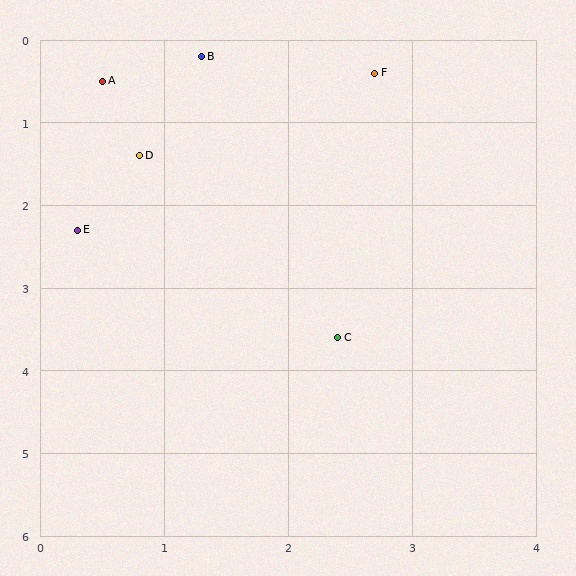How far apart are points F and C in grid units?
Points F and C are about 3.2 grid units apart.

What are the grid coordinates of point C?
Point C is at approximately (2.4, 3.6).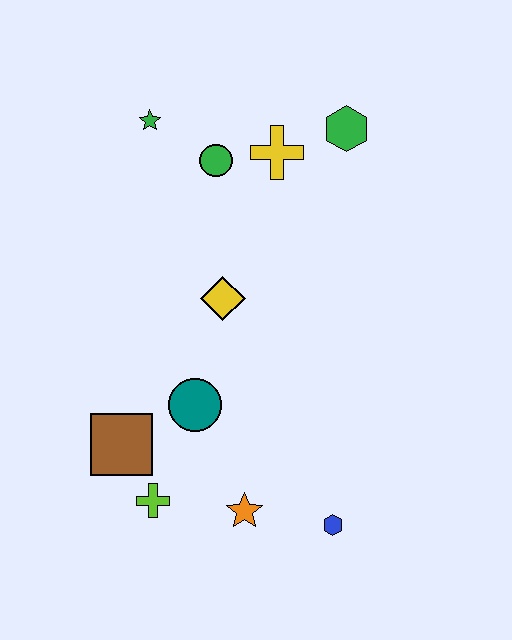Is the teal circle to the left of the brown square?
No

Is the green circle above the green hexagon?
No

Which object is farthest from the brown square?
The green hexagon is farthest from the brown square.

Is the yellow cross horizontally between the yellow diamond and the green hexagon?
Yes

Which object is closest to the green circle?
The yellow cross is closest to the green circle.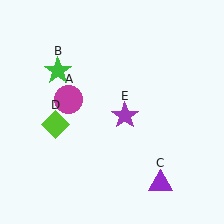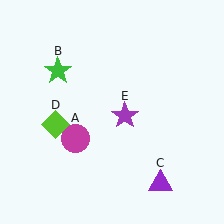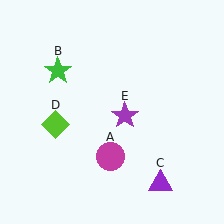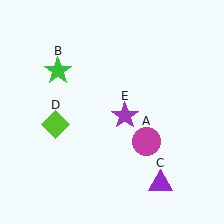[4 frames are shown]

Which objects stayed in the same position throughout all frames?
Green star (object B) and purple triangle (object C) and lime diamond (object D) and purple star (object E) remained stationary.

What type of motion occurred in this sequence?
The magenta circle (object A) rotated counterclockwise around the center of the scene.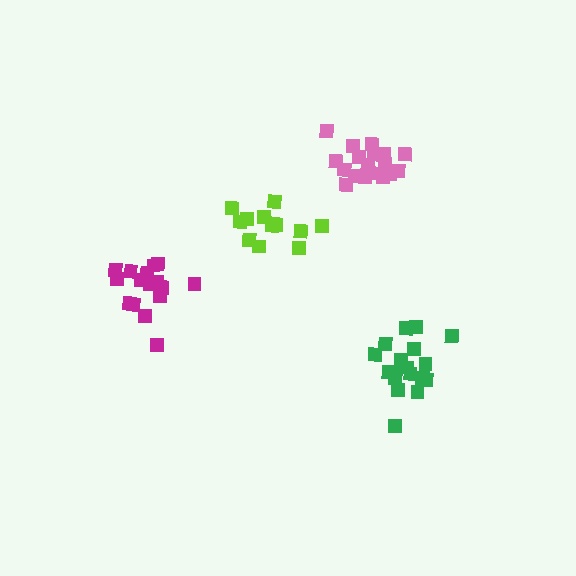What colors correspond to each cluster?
The clusters are colored: green, magenta, lime, pink.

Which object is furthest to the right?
The green cluster is rightmost.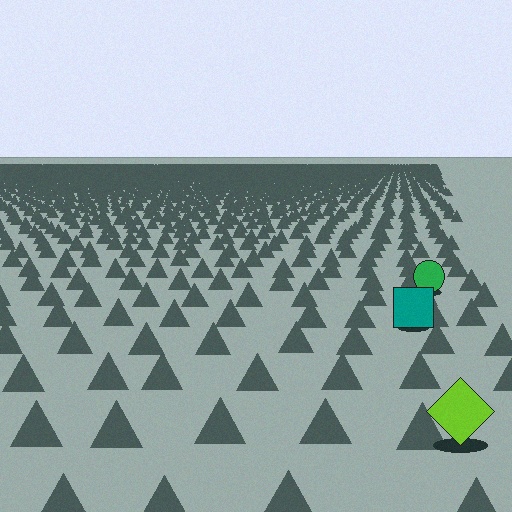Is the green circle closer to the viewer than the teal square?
No. The teal square is closer — you can tell from the texture gradient: the ground texture is coarser near it.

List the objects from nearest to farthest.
From nearest to farthest: the lime diamond, the teal square, the green circle.